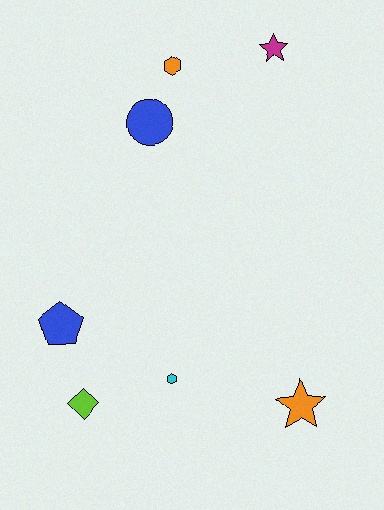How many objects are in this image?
There are 7 objects.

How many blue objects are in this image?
There are 2 blue objects.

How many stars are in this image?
There are 2 stars.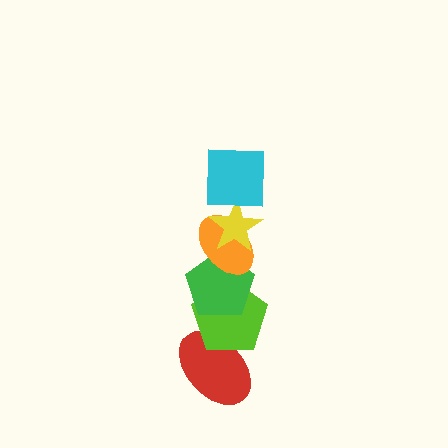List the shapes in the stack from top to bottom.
From top to bottom: the cyan square, the yellow star, the orange ellipse, the green pentagon, the lime pentagon, the red ellipse.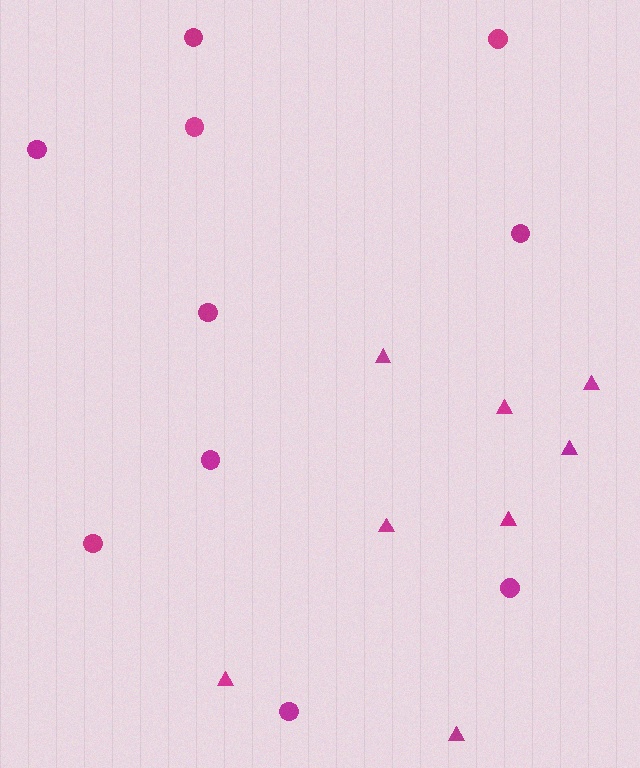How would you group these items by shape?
There are 2 groups: one group of circles (10) and one group of triangles (8).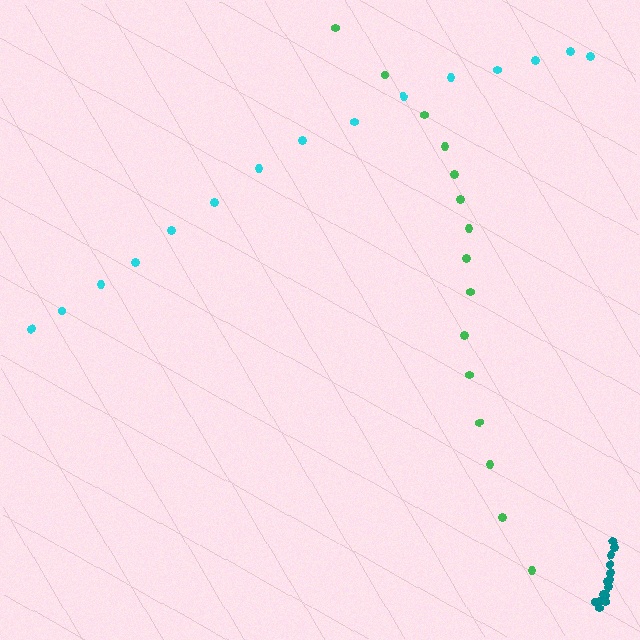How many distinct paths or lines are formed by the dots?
There are 3 distinct paths.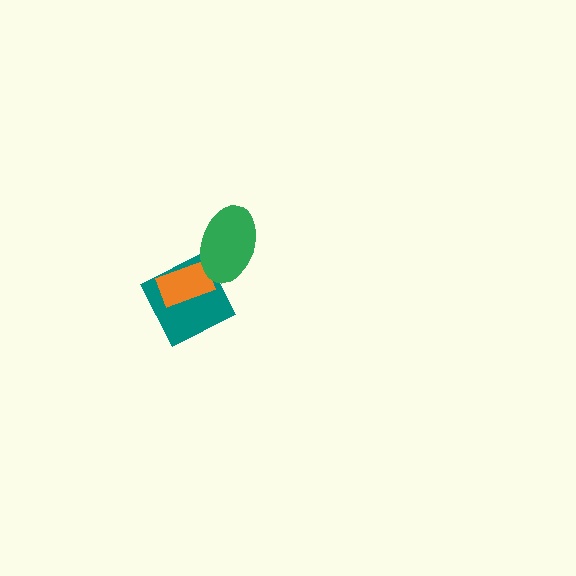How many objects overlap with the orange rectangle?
2 objects overlap with the orange rectangle.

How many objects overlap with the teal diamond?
2 objects overlap with the teal diamond.